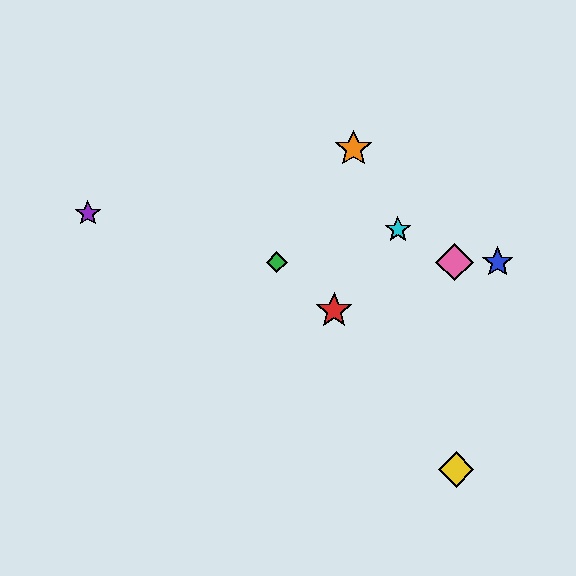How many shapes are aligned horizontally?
3 shapes (the blue star, the green diamond, the pink diamond) are aligned horizontally.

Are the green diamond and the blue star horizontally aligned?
Yes, both are at y≈262.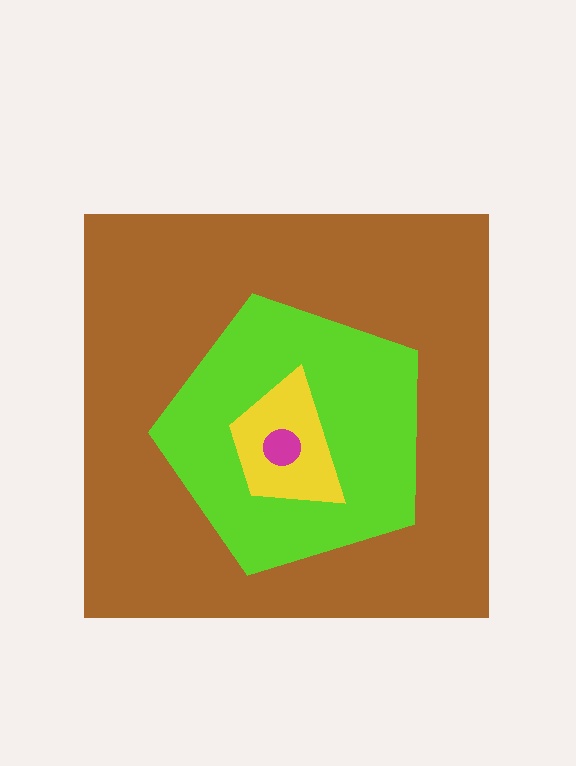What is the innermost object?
The magenta circle.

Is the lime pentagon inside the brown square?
Yes.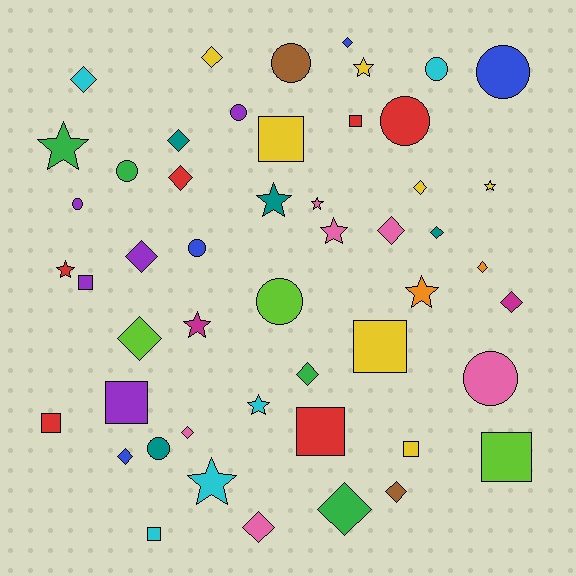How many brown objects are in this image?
There are 2 brown objects.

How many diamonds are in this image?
There are 18 diamonds.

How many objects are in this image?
There are 50 objects.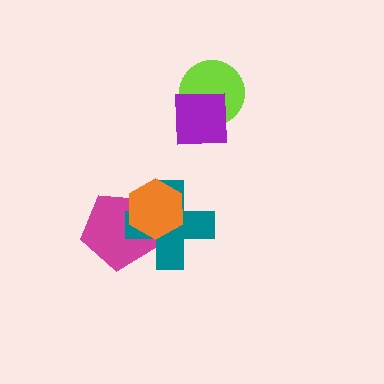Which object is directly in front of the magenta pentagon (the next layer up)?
The teal cross is directly in front of the magenta pentagon.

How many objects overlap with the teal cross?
2 objects overlap with the teal cross.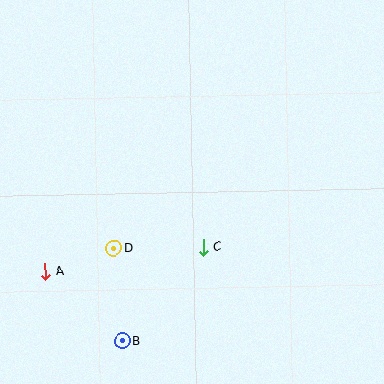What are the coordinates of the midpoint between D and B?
The midpoint between D and B is at (118, 295).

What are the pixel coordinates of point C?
Point C is at (203, 247).